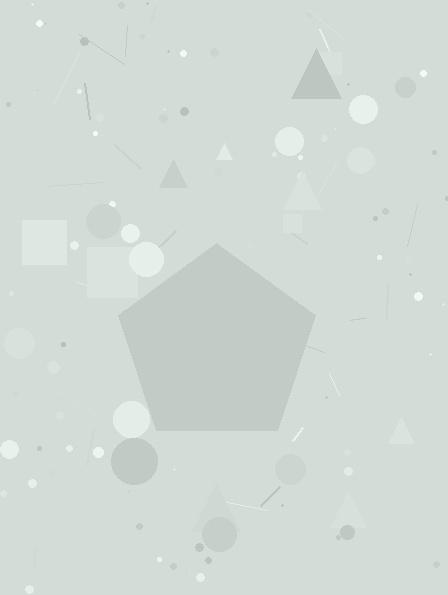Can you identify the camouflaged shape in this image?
The camouflaged shape is a pentagon.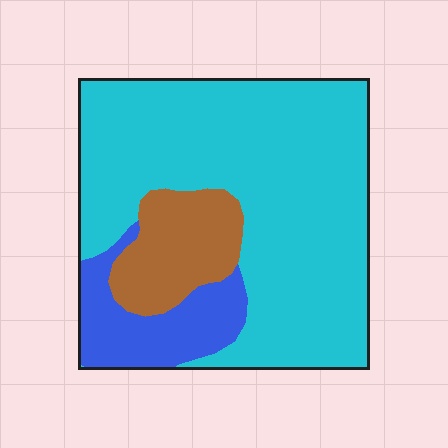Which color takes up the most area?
Cyan, at roughly 70%.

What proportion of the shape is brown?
Brown covers 14% of the shape.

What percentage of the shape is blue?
Blue takes up less than a quarter of the shape.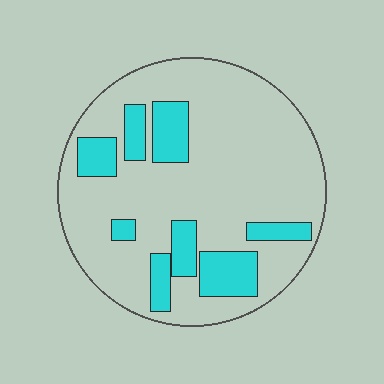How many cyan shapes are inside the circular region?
8.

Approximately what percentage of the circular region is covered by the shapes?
Approximately 20%.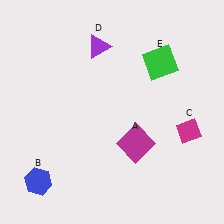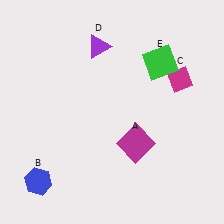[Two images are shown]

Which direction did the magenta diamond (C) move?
The magenta diamond (C) moved up.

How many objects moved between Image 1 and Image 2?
1 object moved between the two images.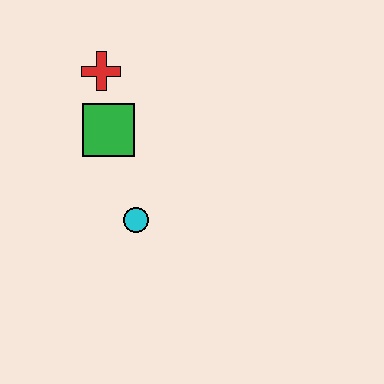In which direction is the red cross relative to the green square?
The red cross is above the green square.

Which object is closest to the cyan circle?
The green square is closest to the cyan circle.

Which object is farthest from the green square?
The cyan circle is farthest from the green square.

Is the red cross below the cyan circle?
No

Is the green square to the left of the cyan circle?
Yes